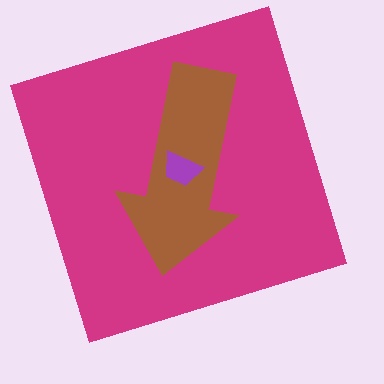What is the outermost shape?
The magenta square.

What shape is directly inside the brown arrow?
The purple trapezoid.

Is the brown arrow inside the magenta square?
Yes.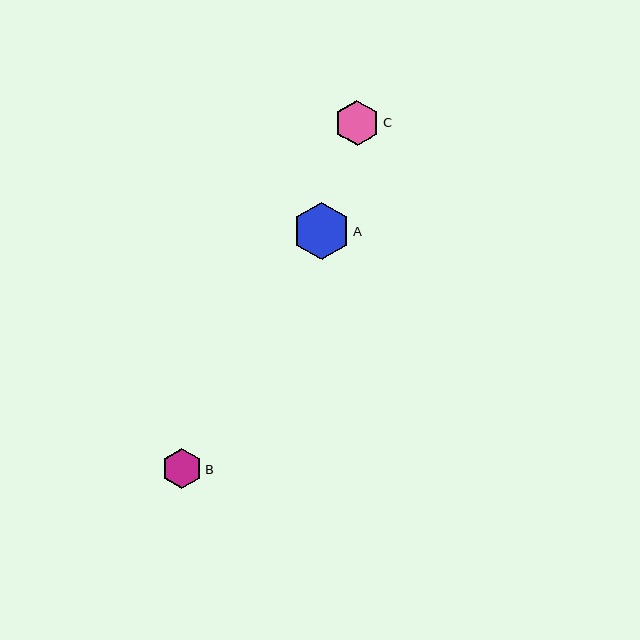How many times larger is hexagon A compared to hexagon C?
Hexagon A is approximately 1.3 times the size of hexagon C.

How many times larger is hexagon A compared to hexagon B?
Hexagon A is approximately 1.4 times the size of hexagon B.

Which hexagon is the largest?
Hexagon A is the largest with a size of approximately 58 pixels.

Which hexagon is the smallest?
Hexagon B is the smallest with a size of approximately 41 pixels.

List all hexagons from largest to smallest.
From largest to smallest: A, C, B.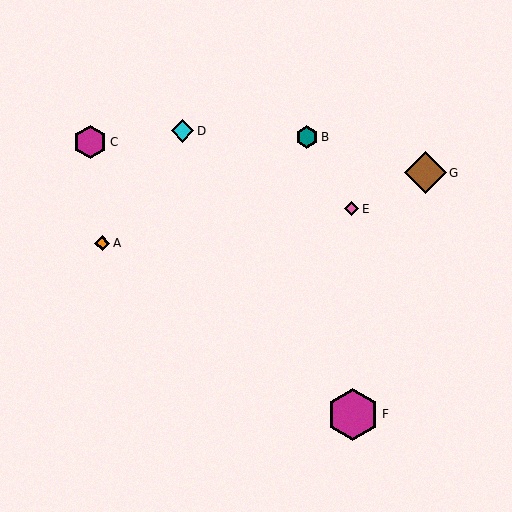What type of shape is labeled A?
Shape A is an orange diamond.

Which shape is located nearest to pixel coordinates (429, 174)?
The brown diamond (labeled G) at (425, 173) is nearest to that location.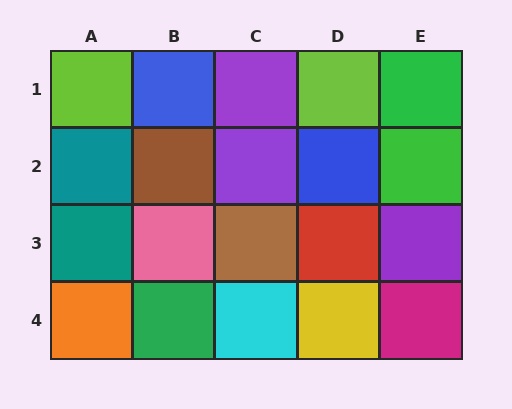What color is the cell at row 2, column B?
Brown.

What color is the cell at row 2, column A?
Teal.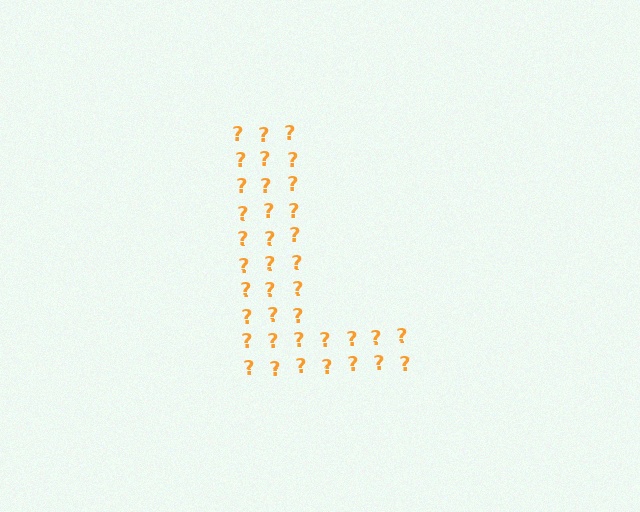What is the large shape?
The large shape is the letter L.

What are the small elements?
The small elements are question marks.